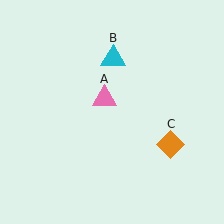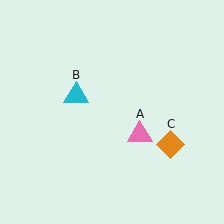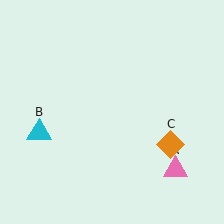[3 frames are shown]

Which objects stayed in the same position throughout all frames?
Orange diamond (object C) remained stationary.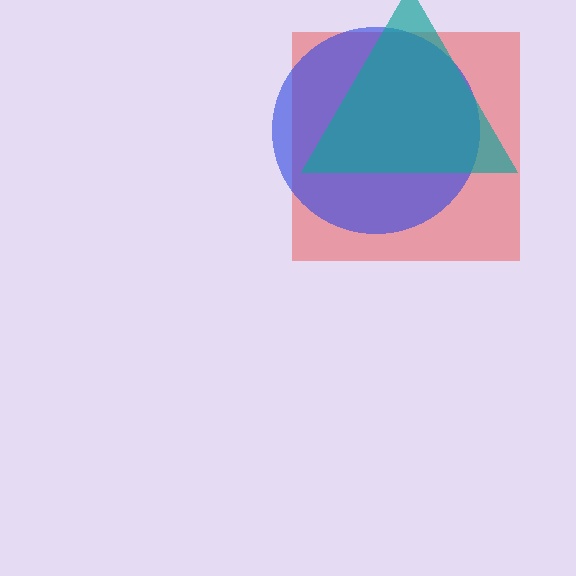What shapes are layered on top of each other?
The layered shapes are: a red square, a blue circle, a teal triangle.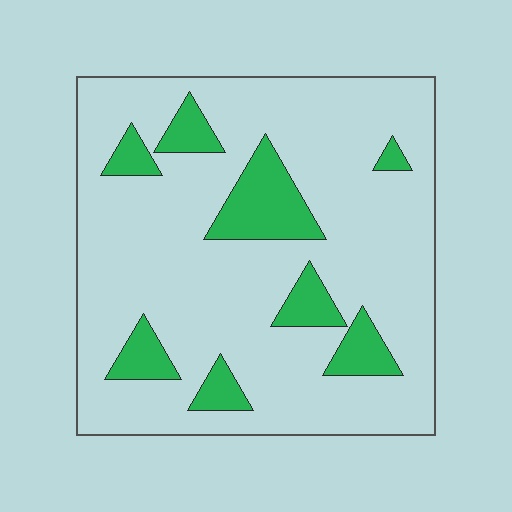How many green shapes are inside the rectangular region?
8.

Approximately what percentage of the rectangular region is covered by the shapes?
Approximately 15%.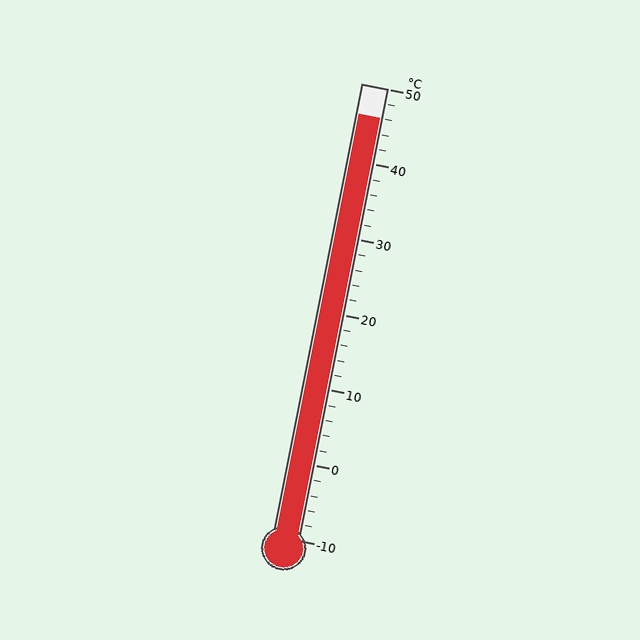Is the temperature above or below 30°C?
The temperature is above 30°C.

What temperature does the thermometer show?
The thermometer shows approximately 46°C.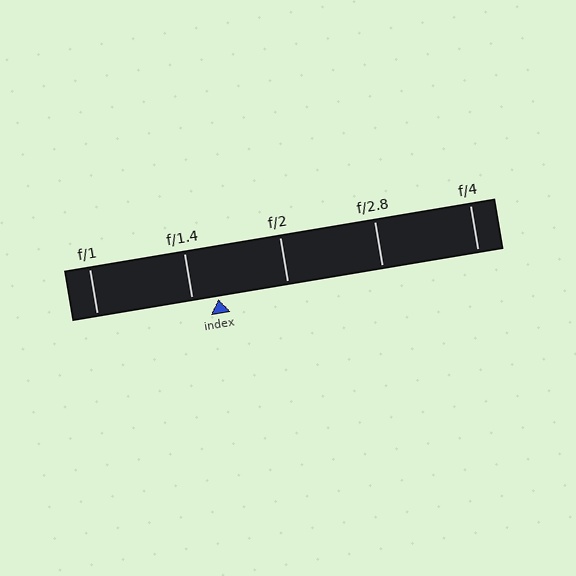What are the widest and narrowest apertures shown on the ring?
The widest aperture shown is f/1 and the narrowest is f/4.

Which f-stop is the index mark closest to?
The index mark is closest to f/1.4.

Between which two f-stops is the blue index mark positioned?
The index mark is between f/1.4 and f/2.